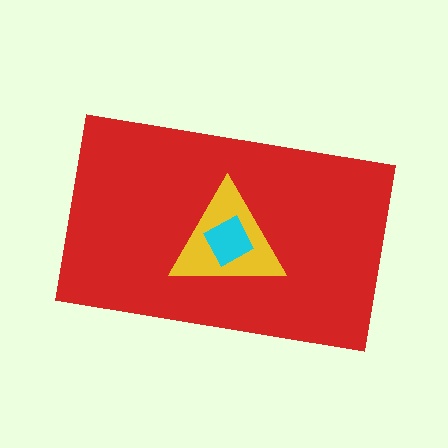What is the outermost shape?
The red rectangle.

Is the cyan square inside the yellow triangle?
Yes.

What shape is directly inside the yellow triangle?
The cyan square.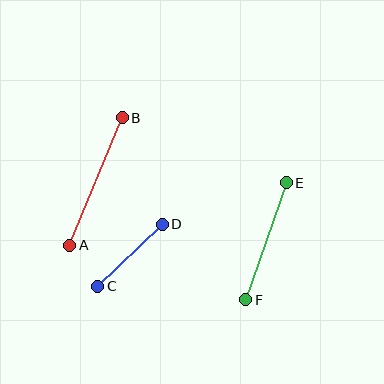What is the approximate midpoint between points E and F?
The midpoint is at approximately (266, 241) pixels.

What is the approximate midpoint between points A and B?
The midpoint is at approximately (96, 182) pixels.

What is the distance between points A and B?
The distance is approximately 138 pixels.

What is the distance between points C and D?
The distance is approximately 90 pixels.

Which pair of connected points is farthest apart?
Points A and B are farthest apart.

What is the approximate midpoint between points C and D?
The midpoint is at approximately (130, 255) pixels.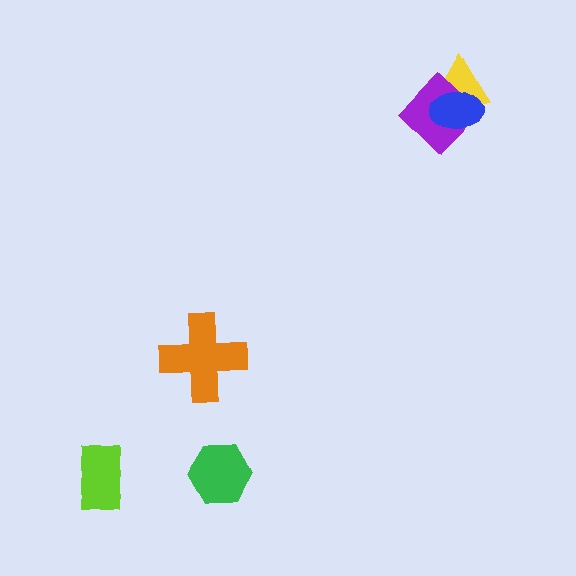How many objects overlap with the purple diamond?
2 objects overlap with the purple diamond.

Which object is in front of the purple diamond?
The blue ellipse is in front of the purple diamond.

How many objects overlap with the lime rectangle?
0 objects overlap with the lime rectangle.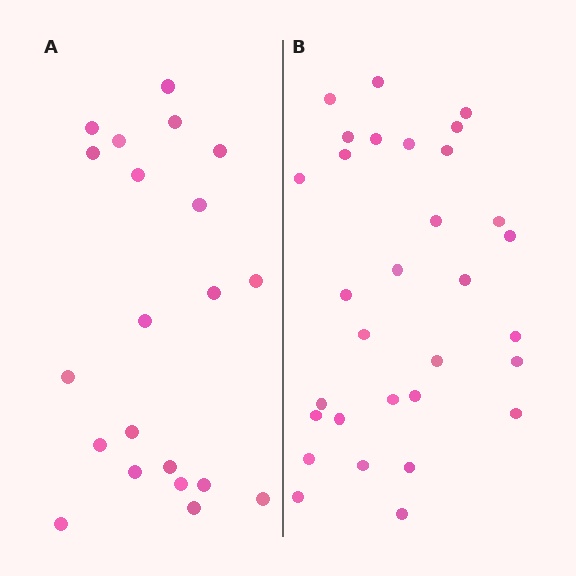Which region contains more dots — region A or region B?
Region B (the right region) has more dots.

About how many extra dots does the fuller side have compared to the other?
Region B has roughly 10 or so more dots than region A.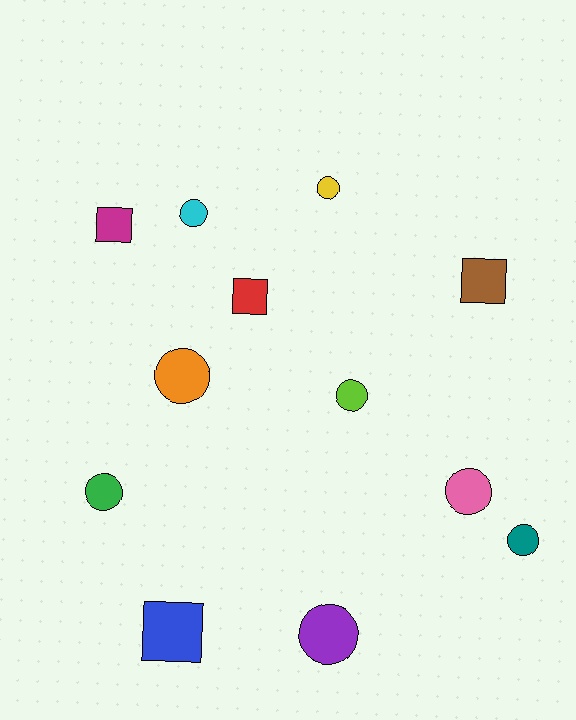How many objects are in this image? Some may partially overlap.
There are 12 objects.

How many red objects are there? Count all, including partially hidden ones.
There is 1 red object.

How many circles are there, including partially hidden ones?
There are 8 circles.